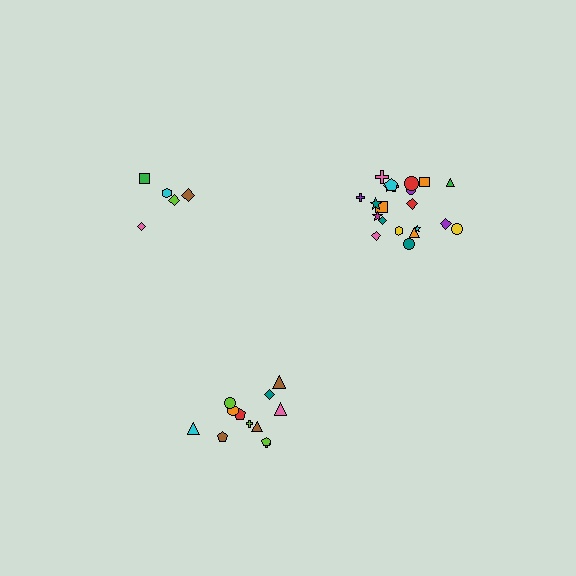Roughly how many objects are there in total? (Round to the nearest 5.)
Roughly 40 objects in total.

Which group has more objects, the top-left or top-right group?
The top-right group.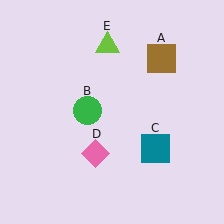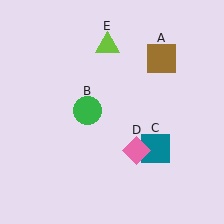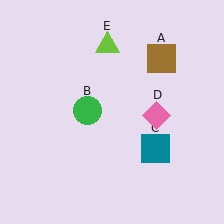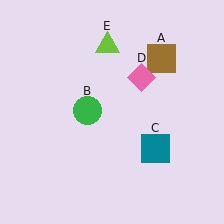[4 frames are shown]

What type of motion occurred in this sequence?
The pink diamond (object D) rotated counterclockwise around the center of the scene.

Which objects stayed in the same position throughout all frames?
Brown square (object A) and green circle (object B) and teal square (object C) and lime triangle (object E) remained stationary.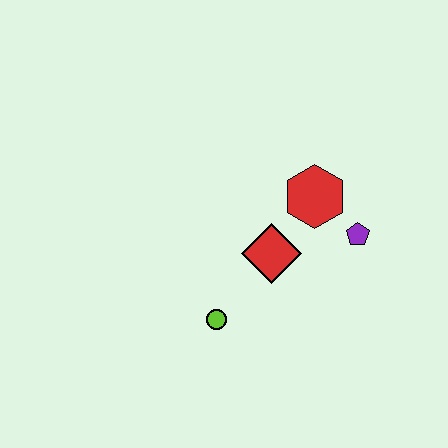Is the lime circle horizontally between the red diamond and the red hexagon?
No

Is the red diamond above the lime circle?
Yes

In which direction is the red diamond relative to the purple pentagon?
The red diamond is to the left of the purple pentagon.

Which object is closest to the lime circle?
The red diamond is closest to the lime circle.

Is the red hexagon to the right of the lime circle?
Yes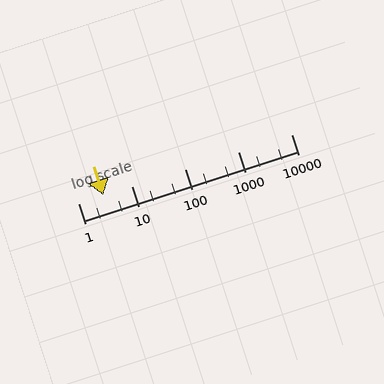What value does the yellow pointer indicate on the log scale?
The pointer indicates approximately 3.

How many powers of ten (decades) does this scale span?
The scale spans 4 decades, from 1 to 10000.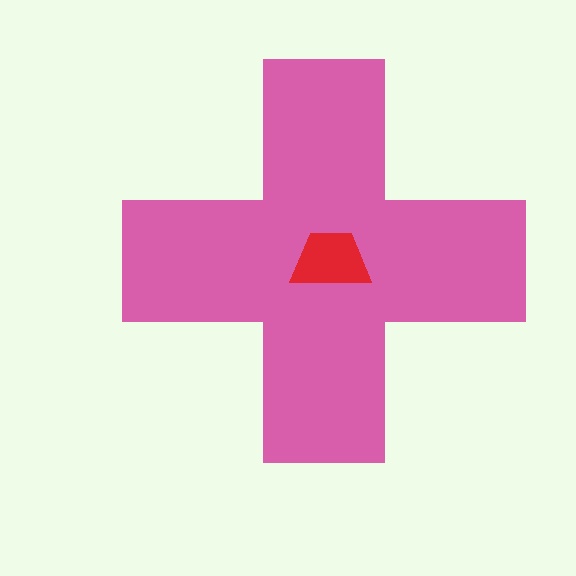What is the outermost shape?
The pink cross.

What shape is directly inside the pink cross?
The red trapezoid.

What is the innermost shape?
The red trapezoid.